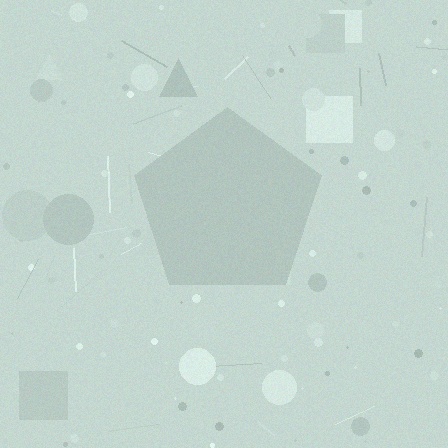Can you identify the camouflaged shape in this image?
The camouflaged shape is a pentagon.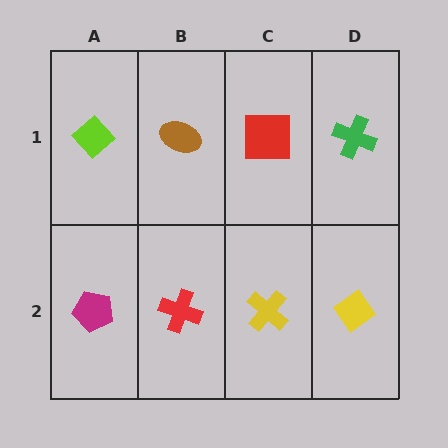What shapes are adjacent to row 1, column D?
A yellow diamond (row 2, column D), a red square (row 1, column C).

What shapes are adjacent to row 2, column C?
A red square (row 1, column C), a red cross (row 2, column B), a yellow diamond (row 2, column D).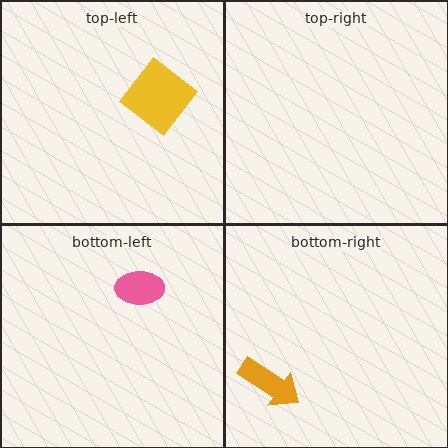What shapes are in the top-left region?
The yellow diamond.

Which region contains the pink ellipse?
The bottom-left region.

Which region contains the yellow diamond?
The top-left region.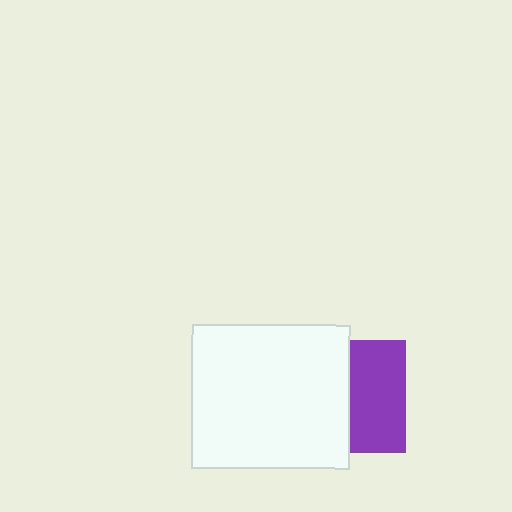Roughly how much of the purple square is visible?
About half of it is visible (roughly 49%).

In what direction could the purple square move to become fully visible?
The purple square could move right. That would shift it out from behind the white rectangle entirely.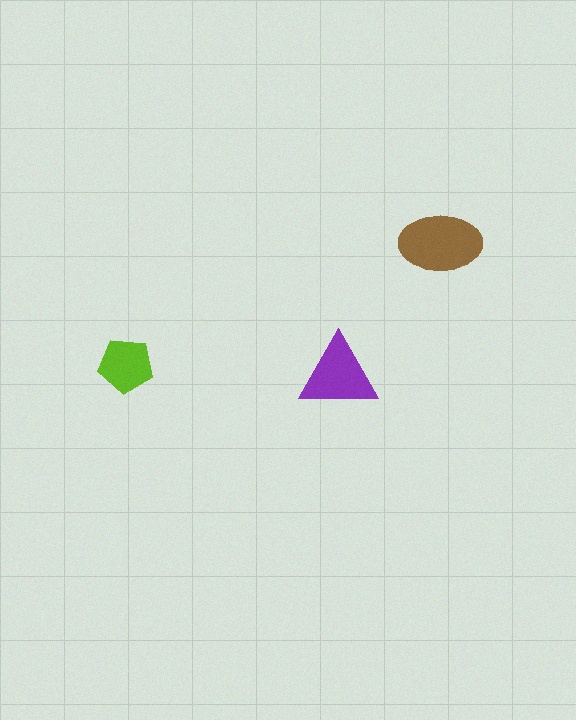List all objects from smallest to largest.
The lime pentagon, the purple triangle, the brown ellipse.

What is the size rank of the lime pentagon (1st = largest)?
3rd.